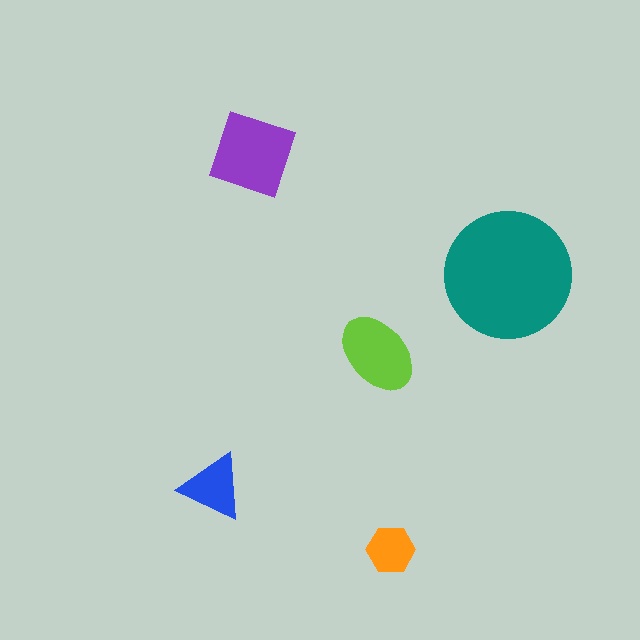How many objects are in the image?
There are 5 objects in the image.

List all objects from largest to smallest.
The teal circle, the purple diamond, the lime ellipse, the blue triangle, the orange hexagon.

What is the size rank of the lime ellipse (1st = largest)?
3rd.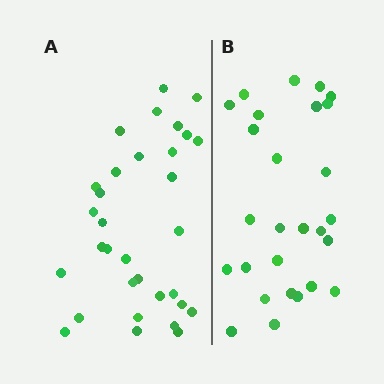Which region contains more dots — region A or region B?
Region A (the left region) has more dots.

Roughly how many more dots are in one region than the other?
Region A has about 5 more dots than region B.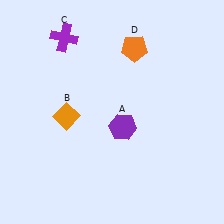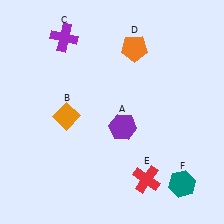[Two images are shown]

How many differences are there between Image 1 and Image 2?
There are 2 differences between the two images.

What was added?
A red cross (E), a teal hexagon (F) were added in Image 2.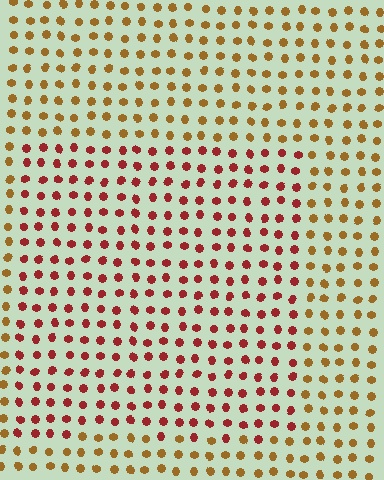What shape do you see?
I see a rectangle.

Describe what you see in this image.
The image is filled with small brown elements in a uniform arrangement. A rectangle-shaped region is visible where the elements are tinted to a slightly different hue, forming a subtle color boundary.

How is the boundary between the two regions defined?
The boundary is defined purely by a slight shift in hue (about 39 degrees). Spacing, size, and orientation are identical on both sides.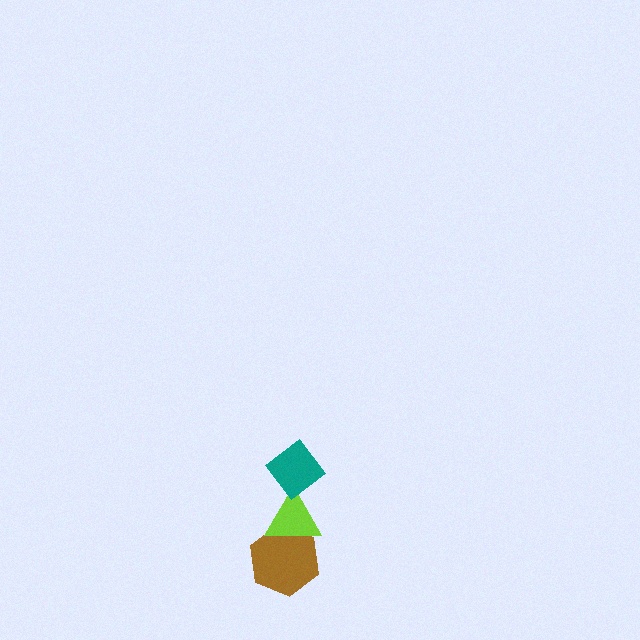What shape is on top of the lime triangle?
The teal diamond is on top of the lime triangle.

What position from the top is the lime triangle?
The lime triangle is 2nd from the top.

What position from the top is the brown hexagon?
The brown hexagon is 3rd from the top.